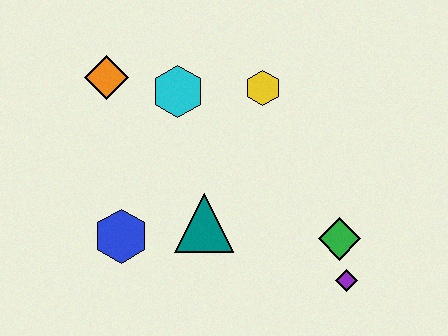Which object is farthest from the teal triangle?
The orange diamond is farthest from the teal triangle.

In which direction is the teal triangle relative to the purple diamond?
The teal triangle is to the left of the purple diamond.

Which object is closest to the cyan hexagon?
The orange diamond is closest to the cyan hexagon.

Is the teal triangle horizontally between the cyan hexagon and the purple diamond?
Yes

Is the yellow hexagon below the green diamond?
No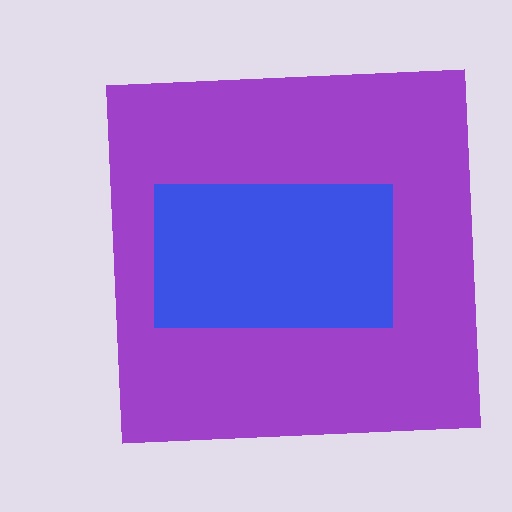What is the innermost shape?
The blue rectangle.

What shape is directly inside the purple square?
The blue rectangle.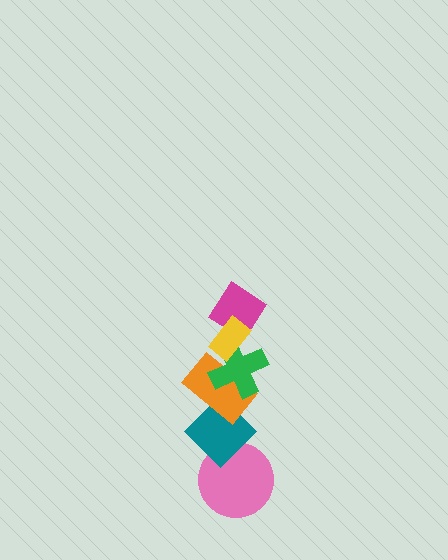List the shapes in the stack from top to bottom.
From top to bottom: the yellow rectangle, the magenta diamond, the green cross, the orange rectangle, the teal diamond, the pink circle.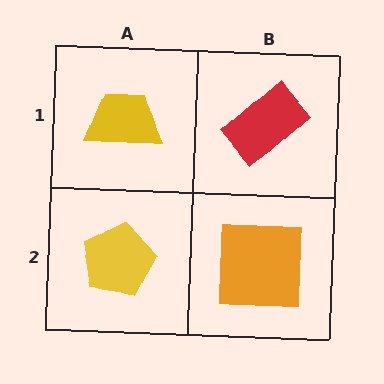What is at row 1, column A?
A yellow trapezoid.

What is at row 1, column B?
A red rectangle.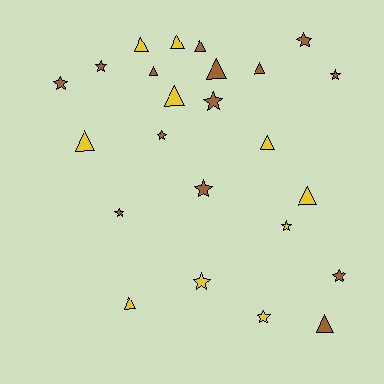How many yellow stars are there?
There are 3 yellow stars.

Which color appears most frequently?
Brown, with 14 objects.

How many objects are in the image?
There are 24 objects.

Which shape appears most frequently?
Star, with 12 objects.